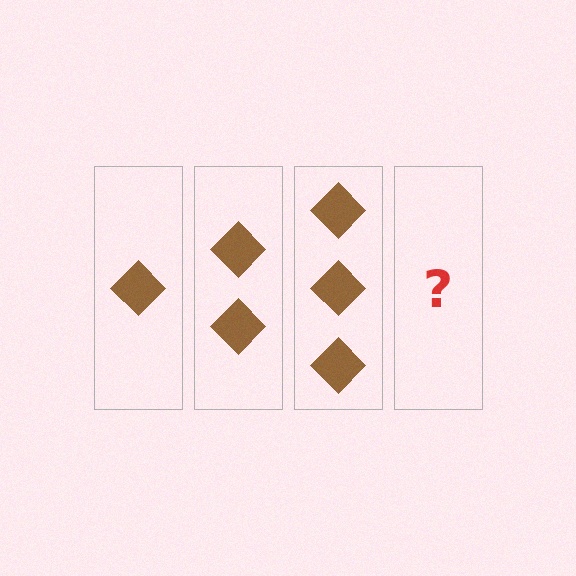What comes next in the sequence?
The next element should be 4 diamonds.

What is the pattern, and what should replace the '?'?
The pattern is that each step adds one more diamond. The '?' should be 4 diamonds.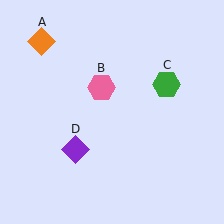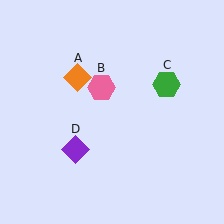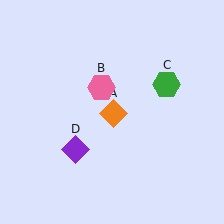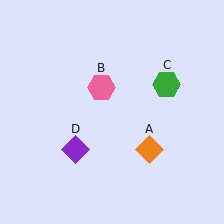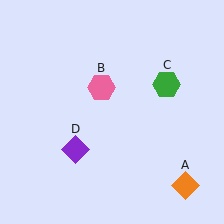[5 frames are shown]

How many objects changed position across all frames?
1 object changed position: orange diamond (object A).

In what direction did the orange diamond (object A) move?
The orange diamond (object A) moved down and to the right.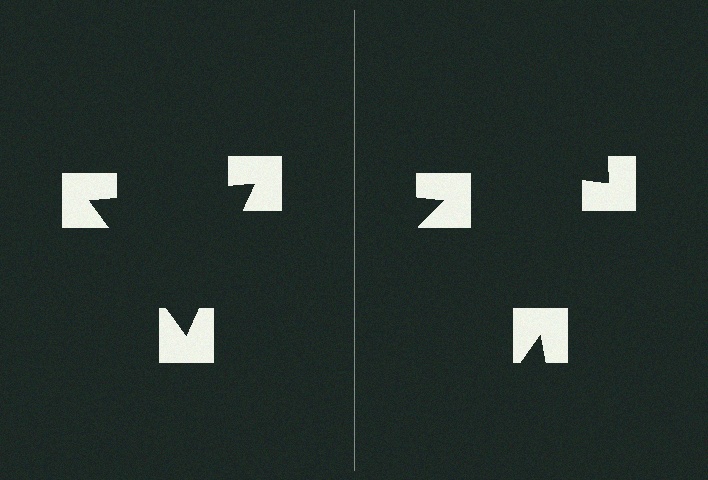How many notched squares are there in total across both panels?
6 — 3 on each side.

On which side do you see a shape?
An illusory triangle appears on the left side. On the right side the wedge cuts are rotated, so no coherent shape forms.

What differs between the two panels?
The notched squares are positioned identically on both sides; only the wedge orientations differ. On the left they align to a triangle; on the right they are misaligned.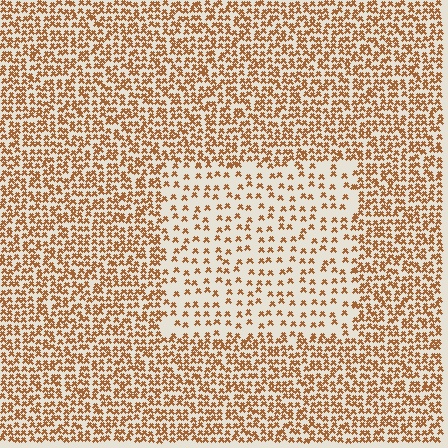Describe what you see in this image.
The image contains small brown elements arranged at two different densities. A rectangle-shaped region is visible where the elements are less densely packed than the surrounding area.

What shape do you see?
I see a rectangle.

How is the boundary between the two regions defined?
The boundary is defined by a change in element density (approximately 2.3x ratio). All elements are the same color, size, and shape.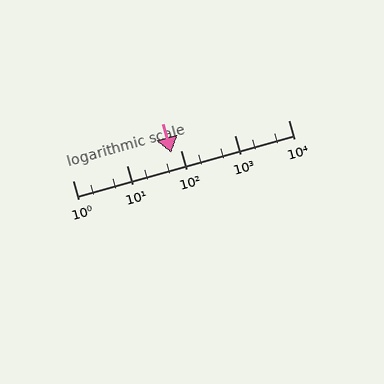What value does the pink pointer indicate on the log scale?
The pointer indicates approximately 68.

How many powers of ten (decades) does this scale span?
The scale spans 4 decades, from 1 to 10000.